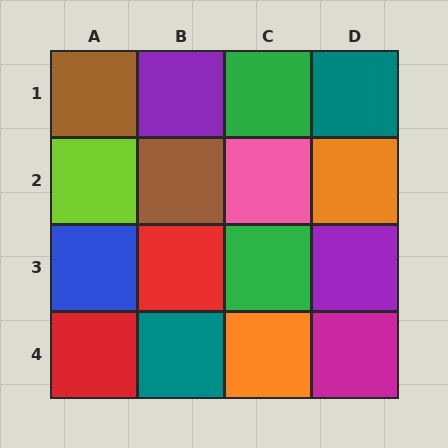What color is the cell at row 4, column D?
Magenta.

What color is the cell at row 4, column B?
Teal.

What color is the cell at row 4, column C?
Orange.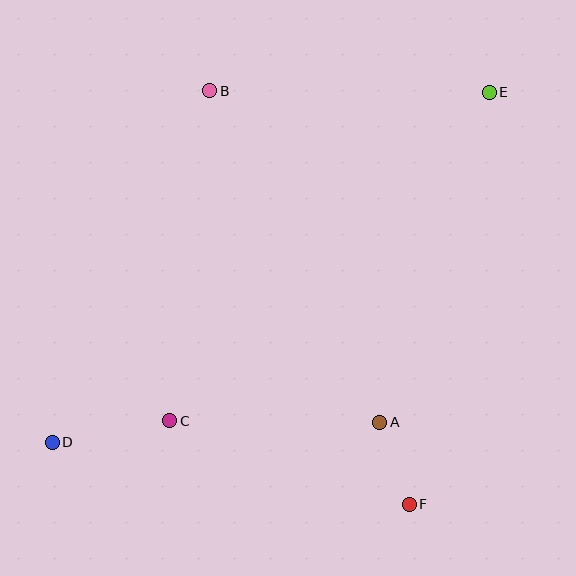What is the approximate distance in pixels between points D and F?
The distance between D and F is approximately 363 pixels.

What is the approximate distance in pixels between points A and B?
The distance between A and B is approximately 373 pixels.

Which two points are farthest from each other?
Points D and E are farthest from each other.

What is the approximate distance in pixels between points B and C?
The distance between B and C is approximately 333 pixels.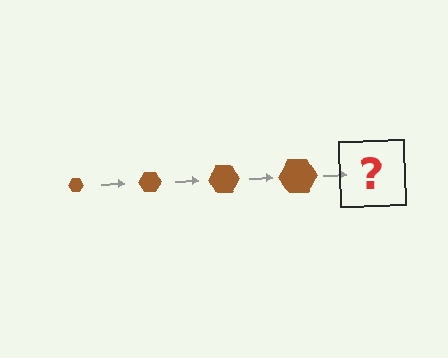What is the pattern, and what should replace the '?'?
The pattern is that the hexagon gets progressively larger each step. The '?' should be a brown hexagon, larger than the previous one.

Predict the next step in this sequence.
The next step is a brown hexagon, larger than the previous one.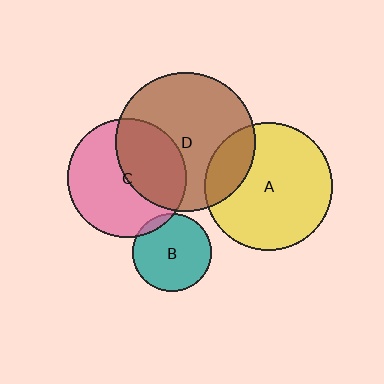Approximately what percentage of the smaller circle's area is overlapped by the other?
Approximately 40%.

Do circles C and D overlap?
Yes.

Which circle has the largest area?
Circle D (brown).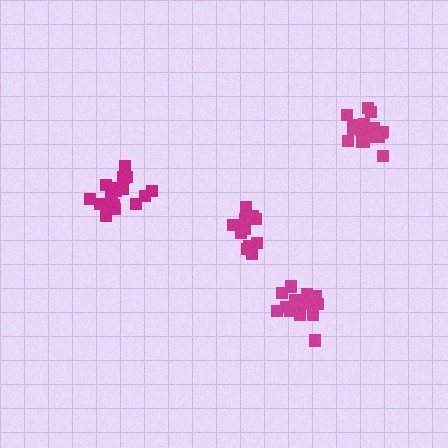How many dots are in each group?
Group 1: 19 dots, Group 2: 13 dots, Group 3: 18 dots, Group 4: 14 dots (64 total).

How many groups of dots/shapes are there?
There are 4 groups.